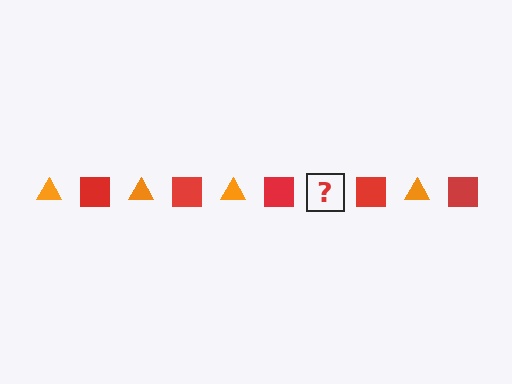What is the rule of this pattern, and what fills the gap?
The rule is that the pattern alternates between orange triangle and red square. The gap should be filled with an orange triangle.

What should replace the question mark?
The question mark should be replaced with an orange triangle.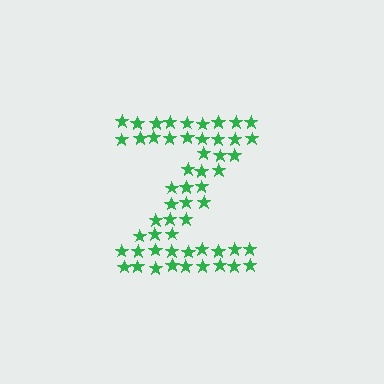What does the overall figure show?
The overall figure shows the letter Z.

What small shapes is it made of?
It is made of small stars.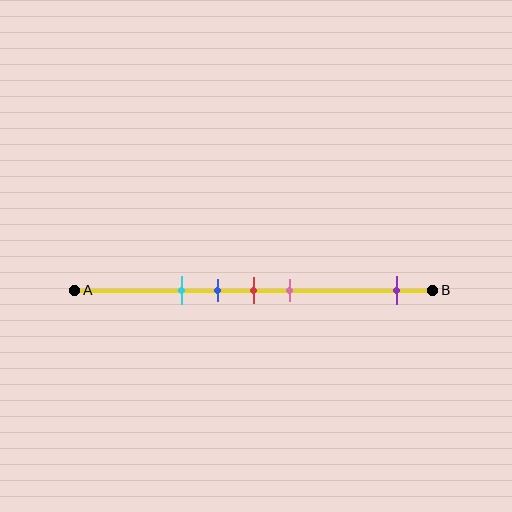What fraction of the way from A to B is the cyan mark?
The cyan mark is approximately 30% (0.3) of the way from A to B.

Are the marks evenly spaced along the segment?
No, the marks are not evenly spaced.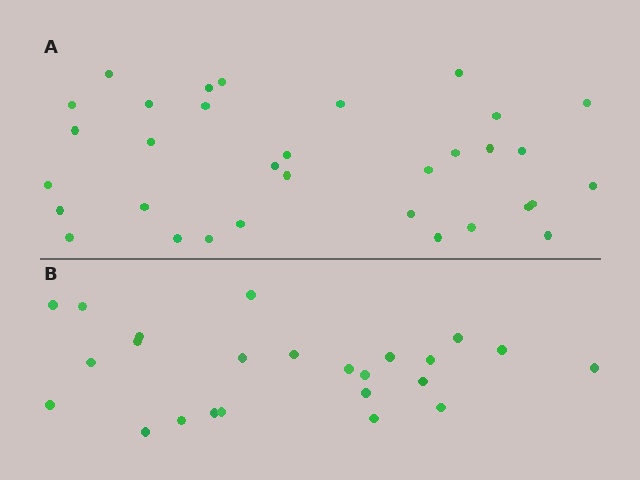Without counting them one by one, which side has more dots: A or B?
Region A (the top region) has more dots.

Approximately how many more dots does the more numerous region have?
Region A has roughly 8 or so more dots than region B.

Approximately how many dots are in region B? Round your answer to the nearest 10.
About 20 dots. (The exact count is 24, which rounds to 20.)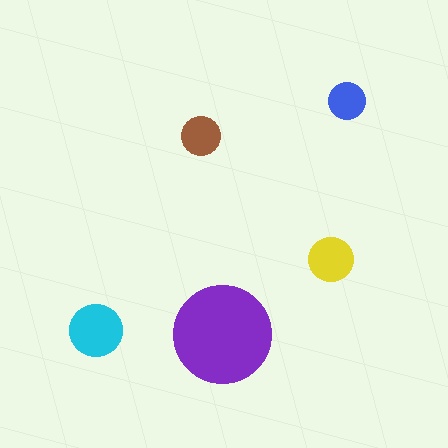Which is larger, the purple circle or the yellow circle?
The purple one.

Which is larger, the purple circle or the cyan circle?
The purple one.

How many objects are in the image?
There are 5 objects in the image.